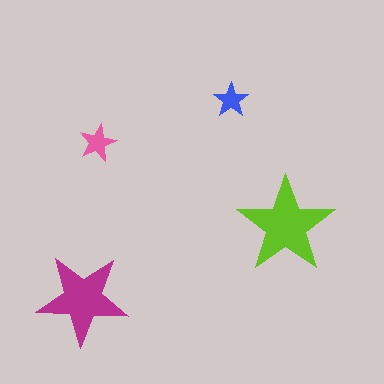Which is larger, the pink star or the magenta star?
The magenta one.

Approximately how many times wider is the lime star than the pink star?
About 2.5 times wider.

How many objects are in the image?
There are 4 objects in the image.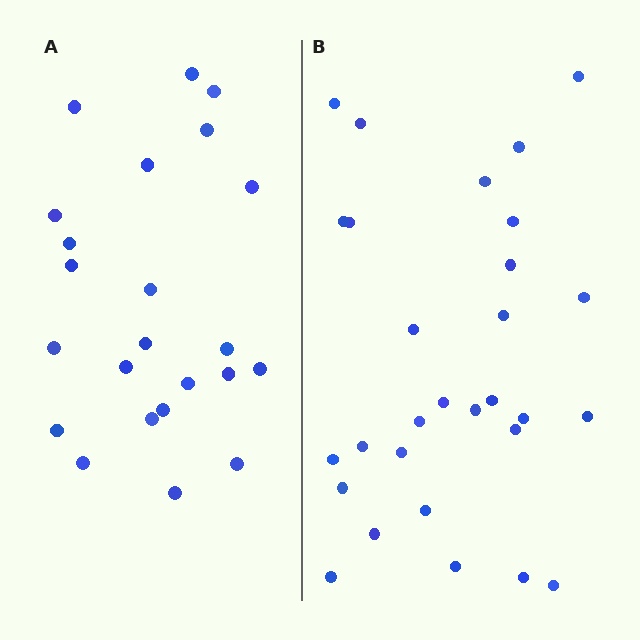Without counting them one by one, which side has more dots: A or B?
Region B (the right region) has more dots.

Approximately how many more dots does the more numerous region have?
Region B has about 6 more dots than region A.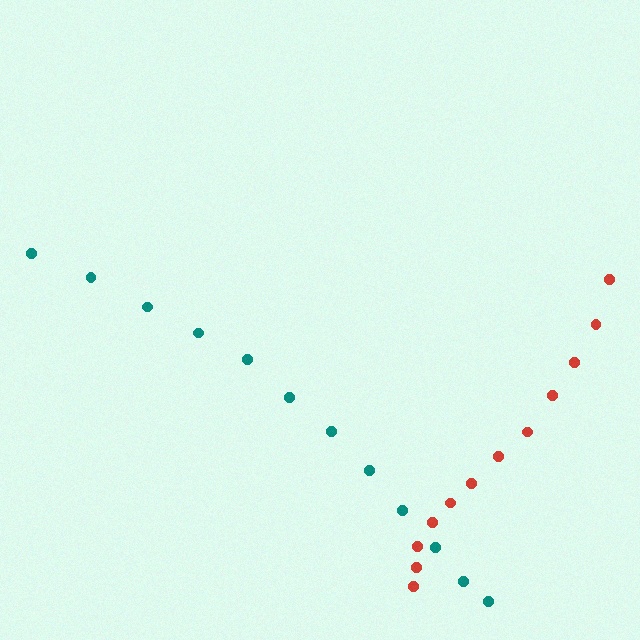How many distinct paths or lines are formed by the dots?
There are 2 distinct paths.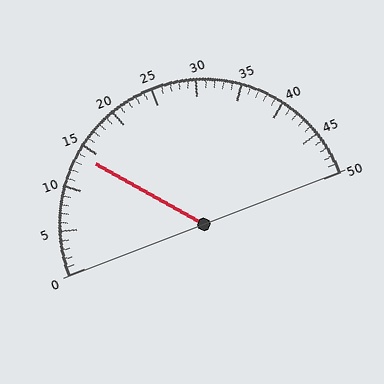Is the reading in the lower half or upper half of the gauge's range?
The reading is in the lower half of the range (0 to 50).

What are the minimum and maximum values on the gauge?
The gauge ranges from 0 to 50.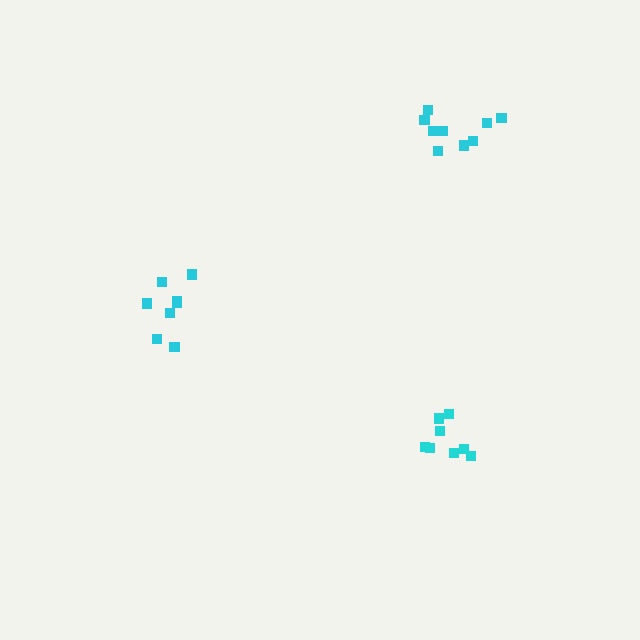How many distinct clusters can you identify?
There are 3 distinct clusters.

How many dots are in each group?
Group 1: 9 dots, Group 2: 8 dots, Group 3: 9 dots (26 total).